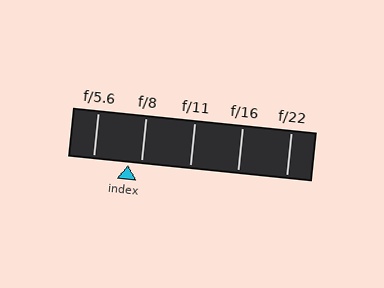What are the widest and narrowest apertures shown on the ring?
The widest aperture shown is f/5.6 and the narrowest is f/22.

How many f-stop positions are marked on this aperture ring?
There are 5 f-stop positions marked.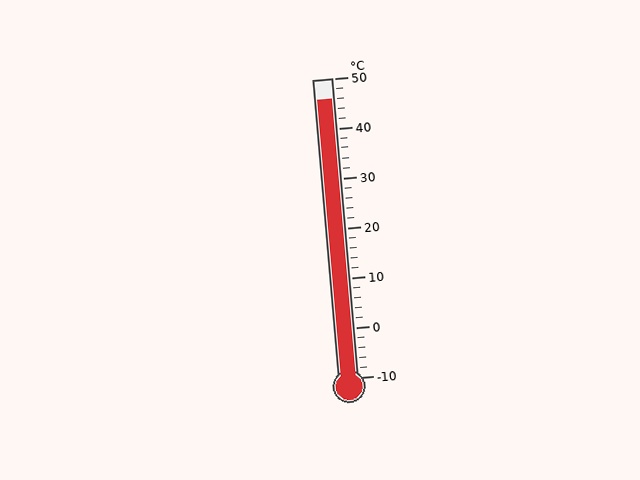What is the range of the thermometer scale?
The thermometer scale ranges from -10°C to 50°C.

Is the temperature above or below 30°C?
The temperature is above 30°C.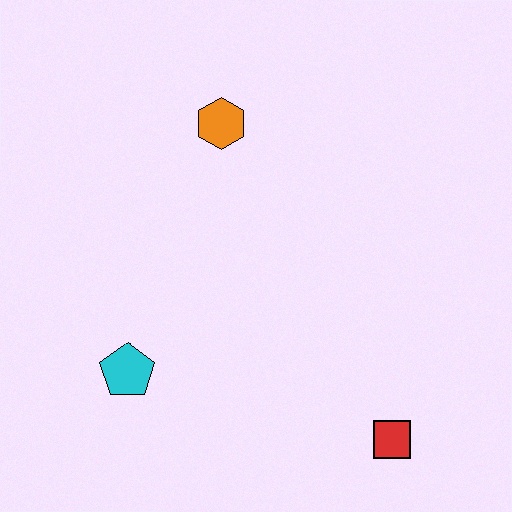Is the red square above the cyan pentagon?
No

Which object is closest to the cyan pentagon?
The orange hexagon is closest to the cyan pentagon.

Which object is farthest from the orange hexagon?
The red square is farthest from the orange hexagon.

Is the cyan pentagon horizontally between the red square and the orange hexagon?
No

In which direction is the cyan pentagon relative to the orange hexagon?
The cyan pentagon is below the orange hexagon.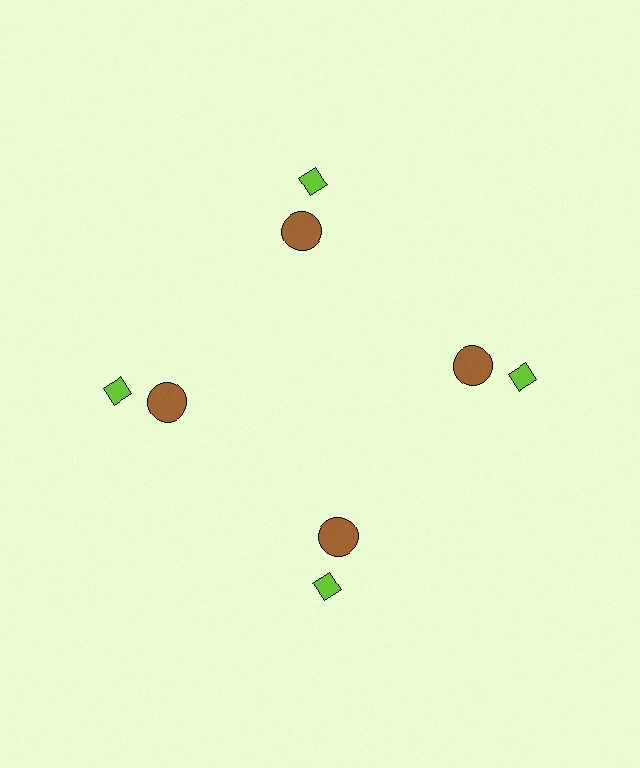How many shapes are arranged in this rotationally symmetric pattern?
There are 8 shapes, arranged in 4 groups of 2.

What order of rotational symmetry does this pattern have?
This pattern has 4-fold rotational symmetry.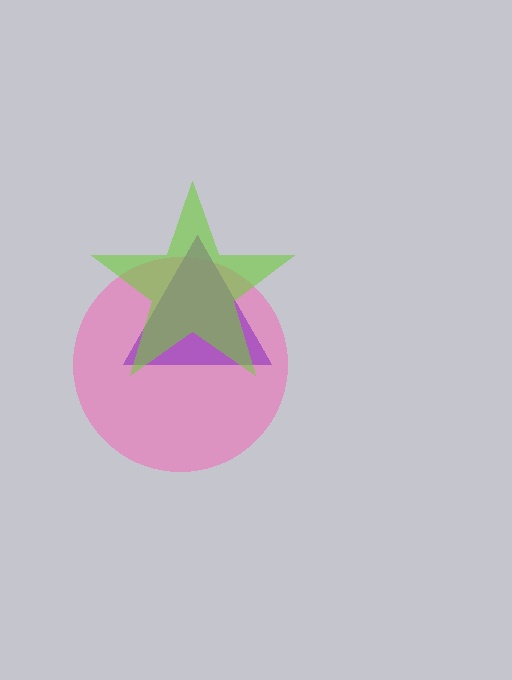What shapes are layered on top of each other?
The layered shapes are: a pink circle, a purple triangle, a lime star.